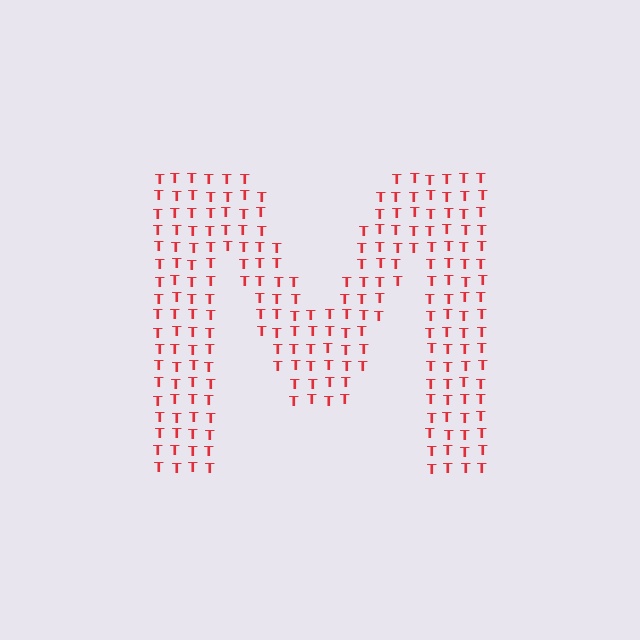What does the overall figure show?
The overall figure shows the letter M.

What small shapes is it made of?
It is made of small letter T's.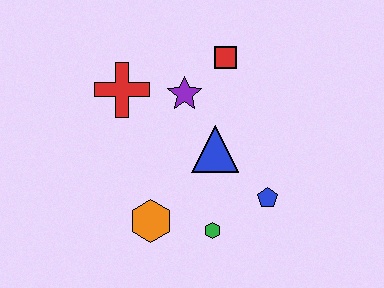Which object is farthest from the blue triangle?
The red cross is farthest from the blue triangle.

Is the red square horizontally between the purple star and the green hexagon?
No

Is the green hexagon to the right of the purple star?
Yes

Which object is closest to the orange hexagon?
The green hexagon is closest to the orange hexagon.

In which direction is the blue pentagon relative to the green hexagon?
The blue pentagon is to the right of the green hexagon.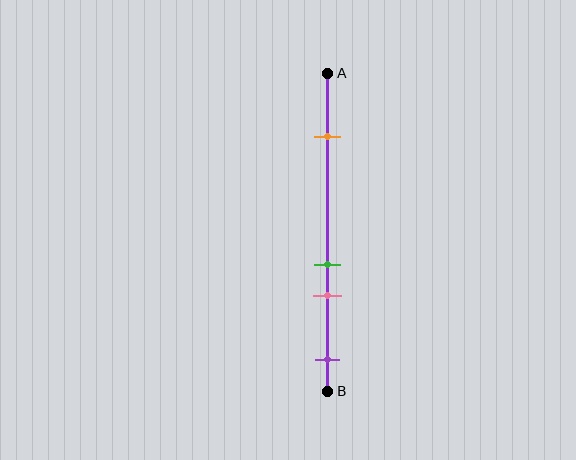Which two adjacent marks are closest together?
The green and pink marks are the closest adjacent pair.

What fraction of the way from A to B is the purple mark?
The purple mark is approximately 90% (0.9) of the way from A to B.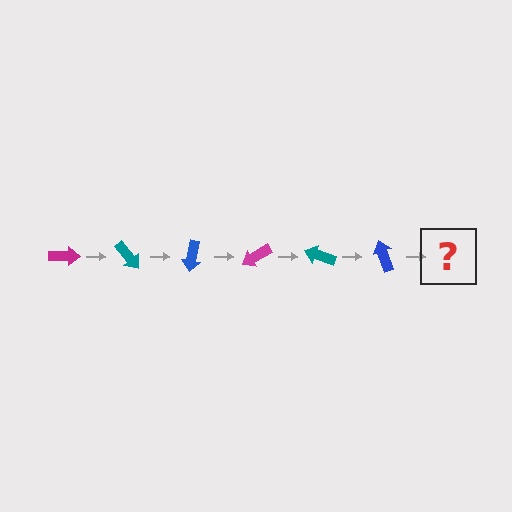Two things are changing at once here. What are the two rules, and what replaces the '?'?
The two rules are that it rotates 50 degrees each step and the color cycles through magenta, teal, and blue. The '?' should be a magenta arrow, rotated 300 degrees from the start.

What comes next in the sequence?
The next element should be a magenta arrow, rotated 300 degrees from the start.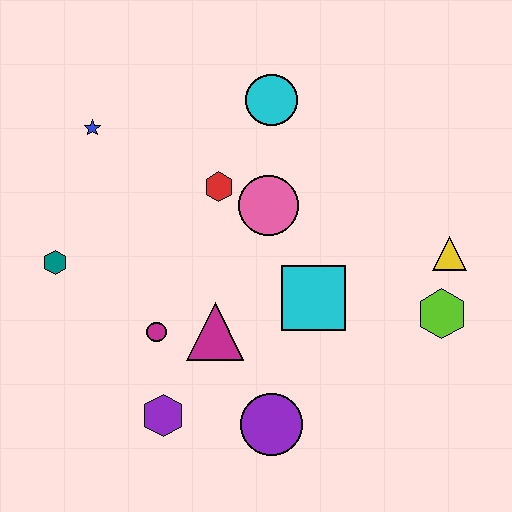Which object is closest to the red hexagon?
The pink circle is closest to the red hexagon.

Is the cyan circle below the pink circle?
No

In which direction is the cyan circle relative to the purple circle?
The cyan circle is above the purple circle.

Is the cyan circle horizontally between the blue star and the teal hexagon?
No